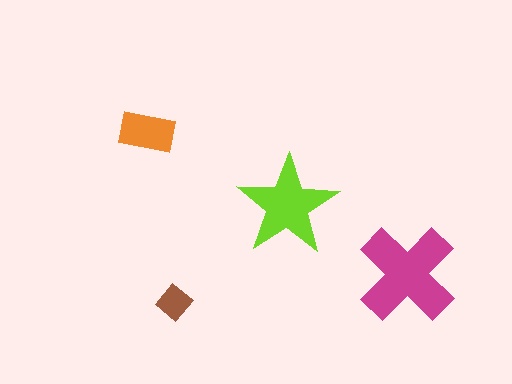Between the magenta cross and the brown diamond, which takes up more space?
The magenta cross.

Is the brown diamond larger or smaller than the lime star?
Smaller.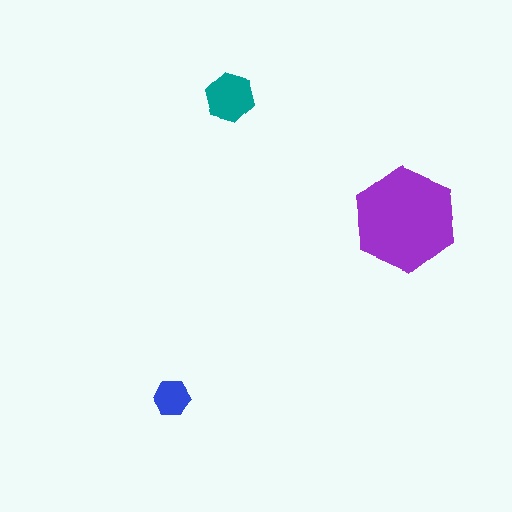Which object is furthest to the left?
The blue hexagon is leftmost.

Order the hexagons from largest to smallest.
the purple one, the teal one, the blue one.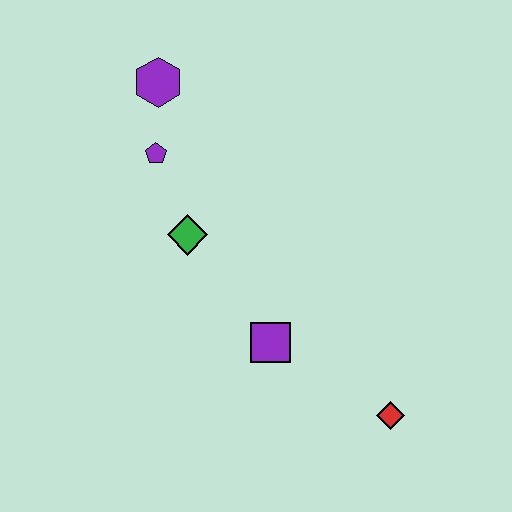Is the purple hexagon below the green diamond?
No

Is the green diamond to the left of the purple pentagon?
No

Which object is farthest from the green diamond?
The red diamond is farthest from the green diamond.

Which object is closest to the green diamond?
The purple pentagon is closest to the green diamond.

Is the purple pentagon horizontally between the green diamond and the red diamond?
No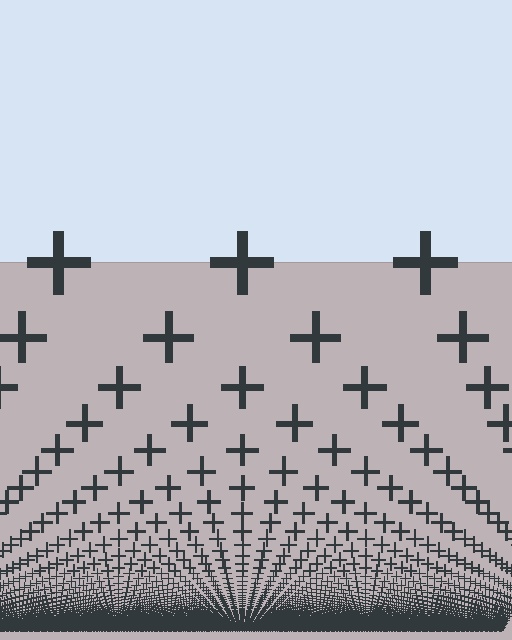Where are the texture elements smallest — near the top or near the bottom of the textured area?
Near the bottom.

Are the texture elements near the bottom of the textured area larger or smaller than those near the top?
Smaller. The gradient is inverted — elements near the bottom are smaller and denser.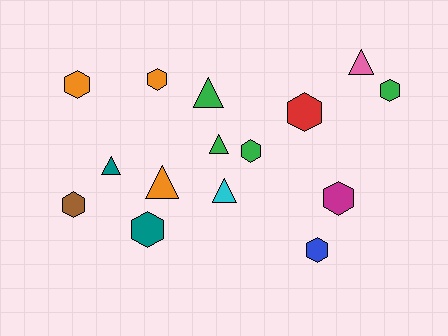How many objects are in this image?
There are 15 objects.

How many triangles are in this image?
There are 6 triangles.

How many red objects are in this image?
There is 1 red object.